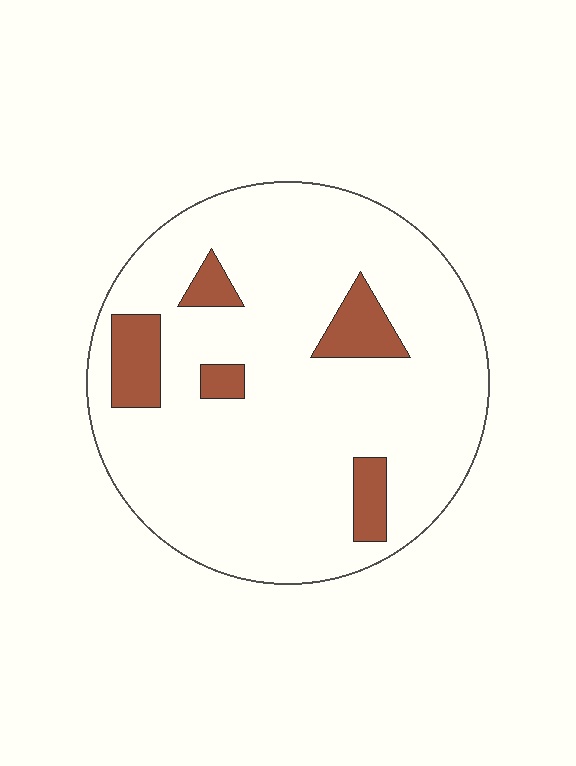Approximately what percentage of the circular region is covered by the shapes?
Approximately 10%.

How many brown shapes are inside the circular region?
5.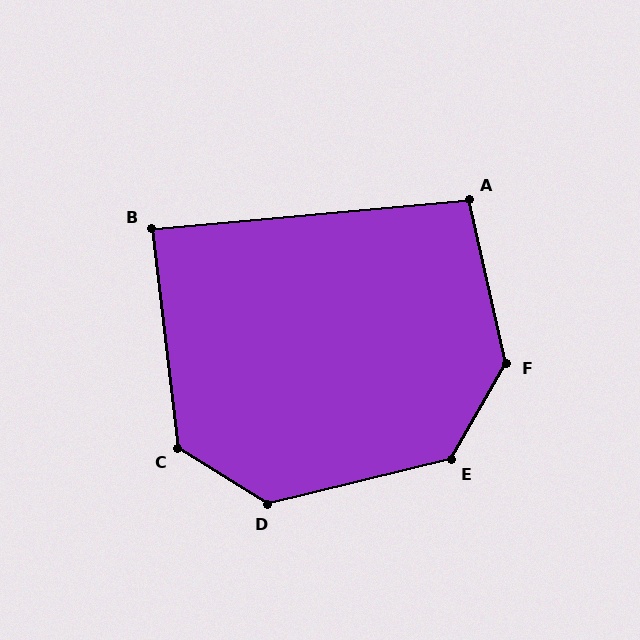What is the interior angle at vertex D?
Approximately 134 degrees (obtuse).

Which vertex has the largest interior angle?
F, at approximately 137 degrees.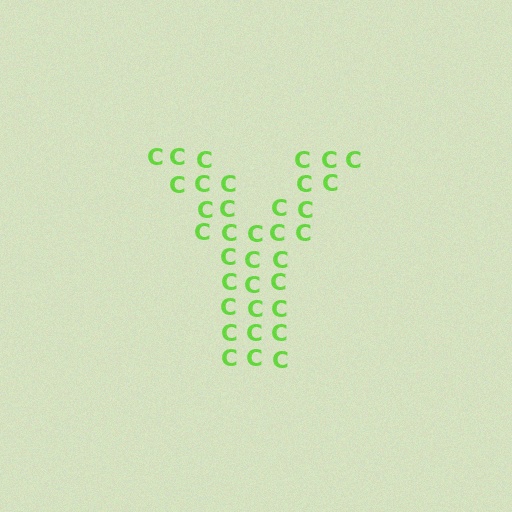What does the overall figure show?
The overall figure shows the letter Y.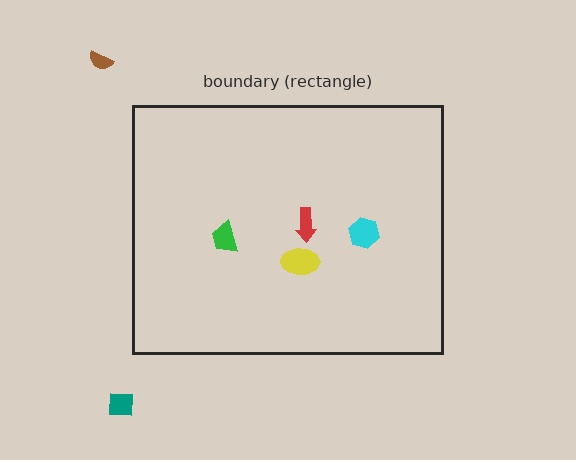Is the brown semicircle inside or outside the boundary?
Outside.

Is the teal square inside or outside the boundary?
Outside.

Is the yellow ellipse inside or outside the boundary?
Inside.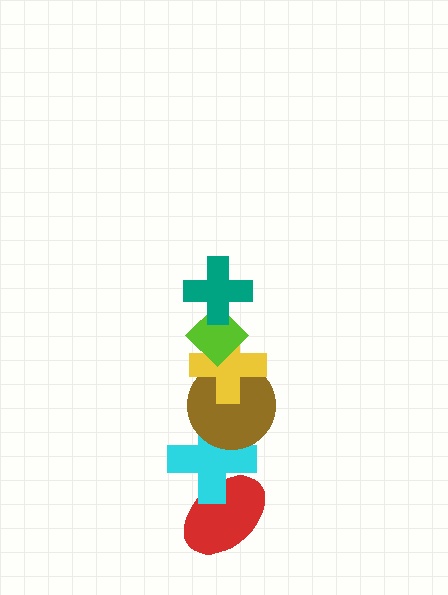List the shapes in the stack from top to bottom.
From top to bottom: the teal cross, the lime diamond, the yellow cross, the brown circle, the cyan cross, the red ellipse.